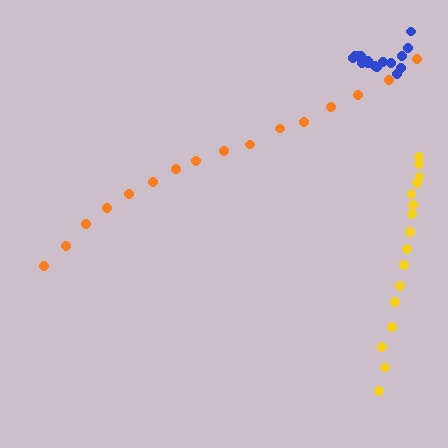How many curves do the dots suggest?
There are 3 distinct paths.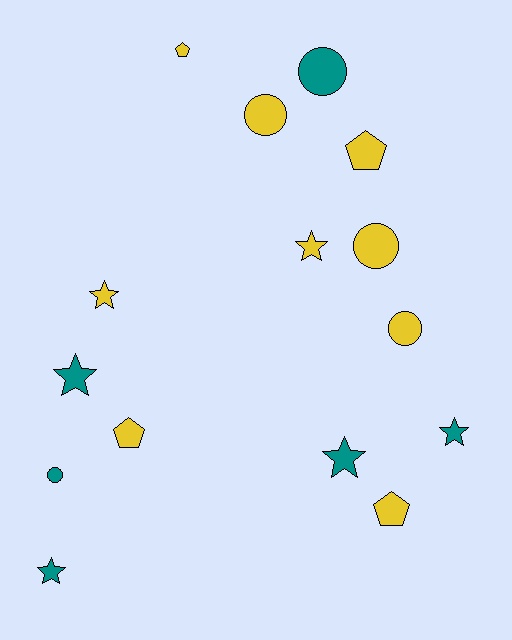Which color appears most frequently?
Yellow, with 9 objects.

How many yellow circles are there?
There are 3 yellow circles.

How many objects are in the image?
There are 15 objects.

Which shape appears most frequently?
Star, with 6 objects.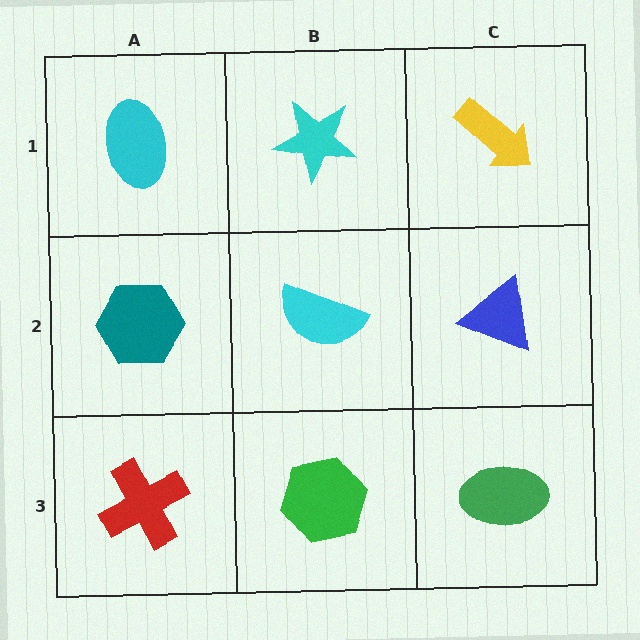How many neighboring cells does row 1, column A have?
2.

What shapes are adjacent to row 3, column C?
A blue triangle (row 2, column C), a green hexagon (row 3, column B).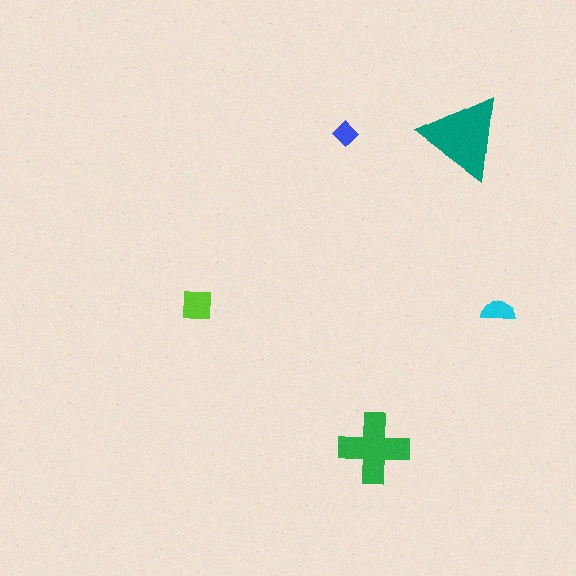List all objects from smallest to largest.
The blue diamond, the cyan semicircle, the lime square, the green cross, the teal triangle.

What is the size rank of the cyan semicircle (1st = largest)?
4th.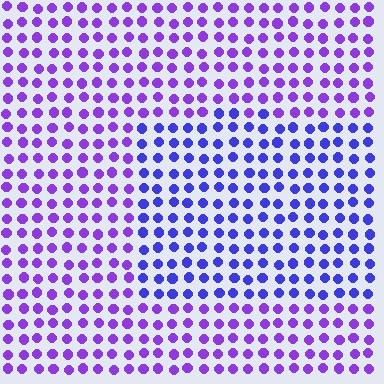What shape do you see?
I see a rectangle.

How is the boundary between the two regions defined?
The boundary is defined purely by a slight shift in hue (about 31 degrees). Spacing, size, and orientation are identical on both sides.